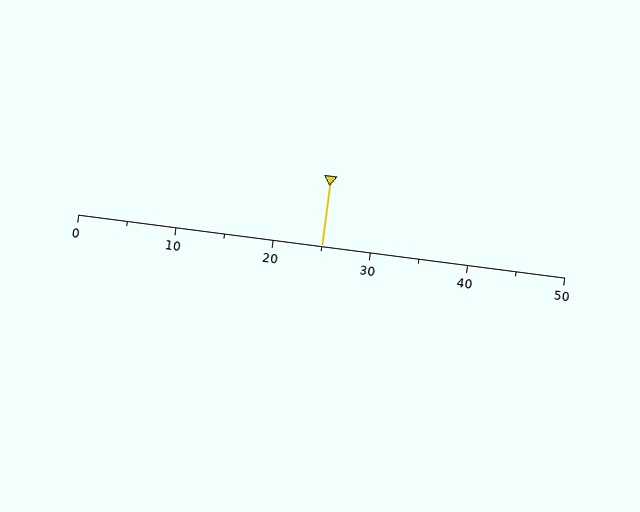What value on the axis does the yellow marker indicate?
The marker indicates approximately 25.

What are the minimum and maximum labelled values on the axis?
The axis runs from 0 to 50.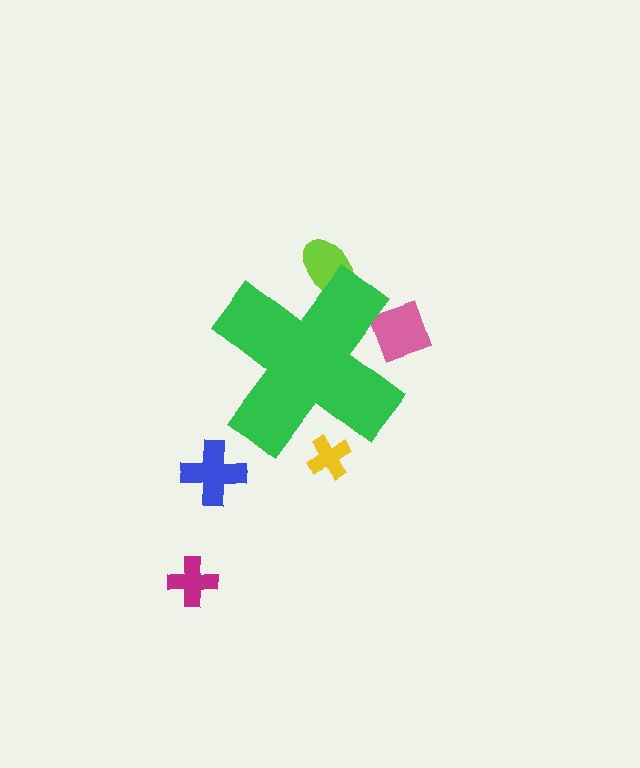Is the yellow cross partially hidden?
Yes, the yellow cross is partially hidden behind the green cross.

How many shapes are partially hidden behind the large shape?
3 shapes are partially hidden.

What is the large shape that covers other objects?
A green cross.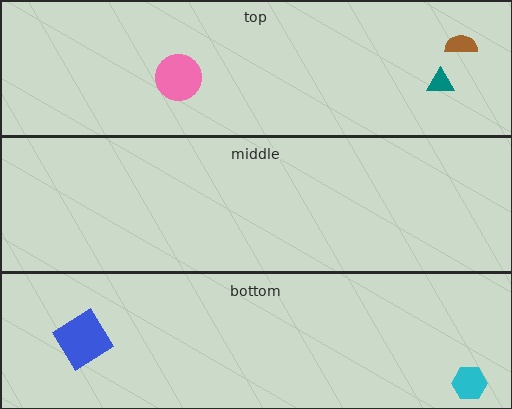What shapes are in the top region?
The pink circle, the brown semicircle, the teal triangle.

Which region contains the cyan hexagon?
The bottom region.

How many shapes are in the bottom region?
2.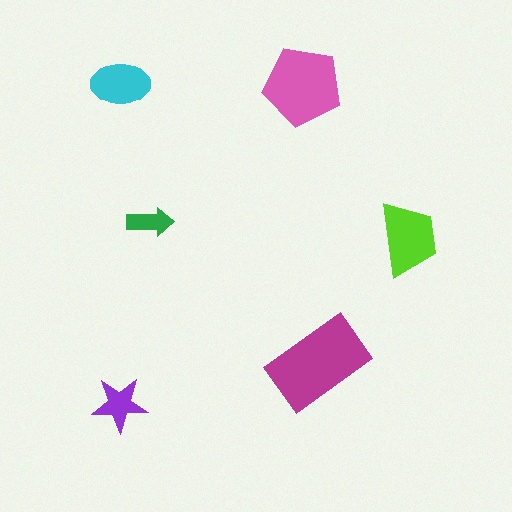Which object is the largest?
The magenta rectangle.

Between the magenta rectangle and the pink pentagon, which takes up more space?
The magenta rectangle.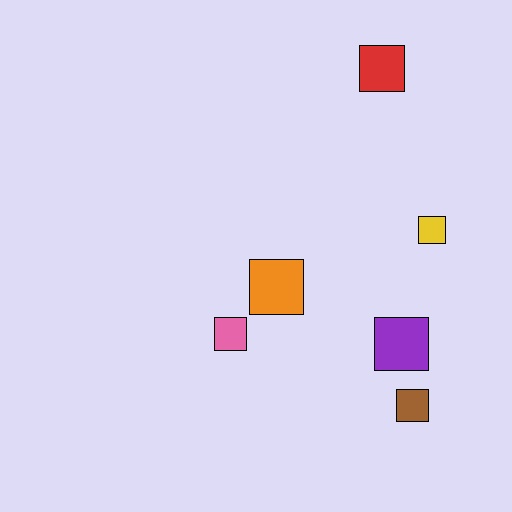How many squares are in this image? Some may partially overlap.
There are 6 squares.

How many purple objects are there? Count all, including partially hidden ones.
There is 1 purple object.